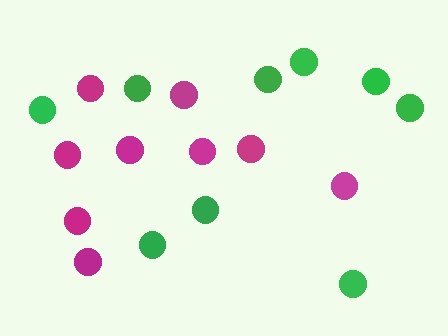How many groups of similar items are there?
There are 2 groups: one group of magenta circles (9) and one group of green circles (9).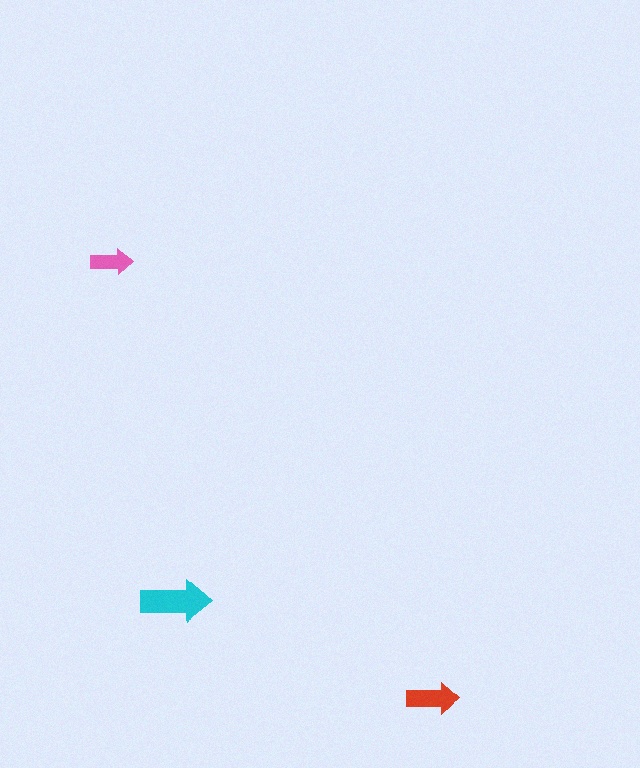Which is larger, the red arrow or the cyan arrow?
The cyan one.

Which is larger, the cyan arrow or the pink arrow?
The cyan one.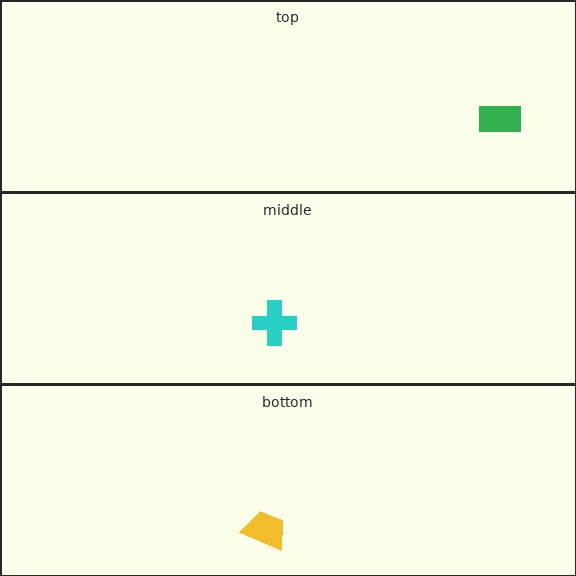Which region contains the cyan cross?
The middle region.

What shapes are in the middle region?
The cyan cross.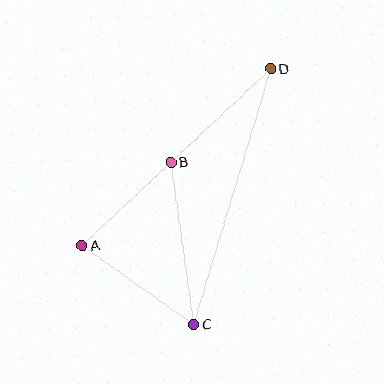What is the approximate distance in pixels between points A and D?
The distance between A and D is approximately 259 pixels.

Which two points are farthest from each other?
Points C and D are farthest from each other.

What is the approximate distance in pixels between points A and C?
The distance between A and C is approximately 137 pixels.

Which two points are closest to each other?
Points A and B are closest to each other.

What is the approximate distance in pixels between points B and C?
The distance between B and C is approximately 164 pixels.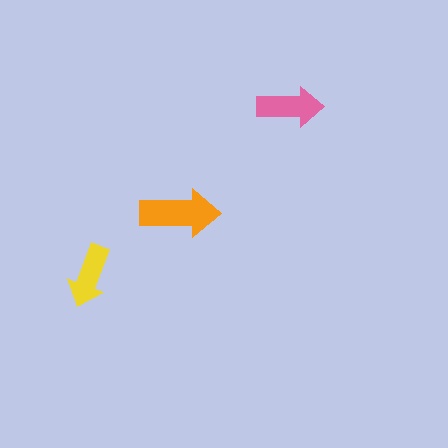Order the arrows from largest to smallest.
the orange one, the pink one, the yellow one.